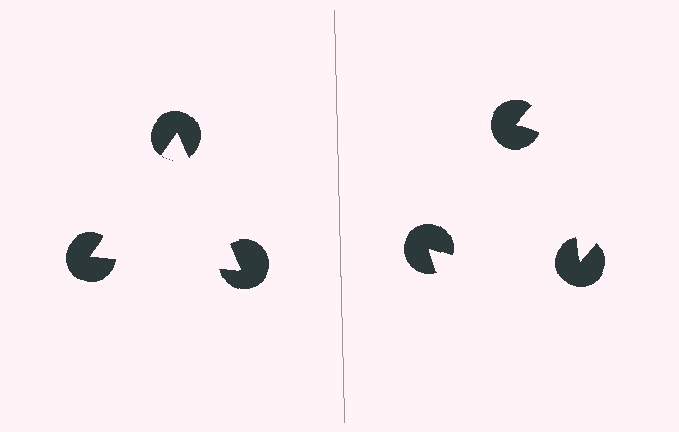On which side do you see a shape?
An illusory triangle appears on the left side. On the right side the wedge cuts are rotated, so no coherent shape forms.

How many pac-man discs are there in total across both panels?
6 — 3 on each side.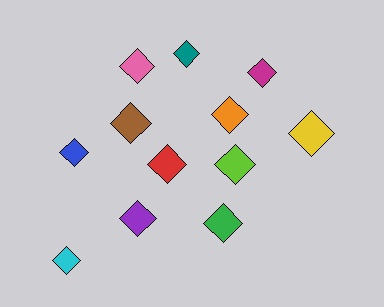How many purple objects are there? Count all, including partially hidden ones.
There is 1 purple object.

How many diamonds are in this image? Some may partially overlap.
There are 12 diamonds.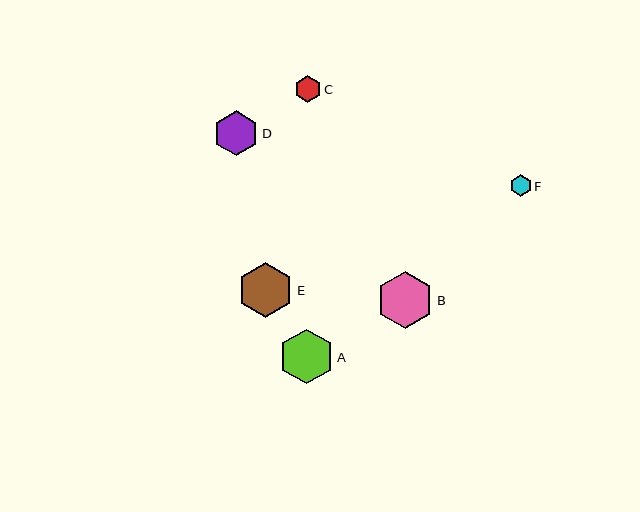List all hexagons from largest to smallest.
From largest to smallest: B, E, A, D, C, F.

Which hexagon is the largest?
Hexagon B is the largest with a size of approximately 57 pixels.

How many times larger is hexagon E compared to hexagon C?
Hexagon E is approximately 2.1 times the size of hexagon C.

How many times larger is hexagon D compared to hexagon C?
Hexagon D is approximately 1.7 times the size of hexagon C.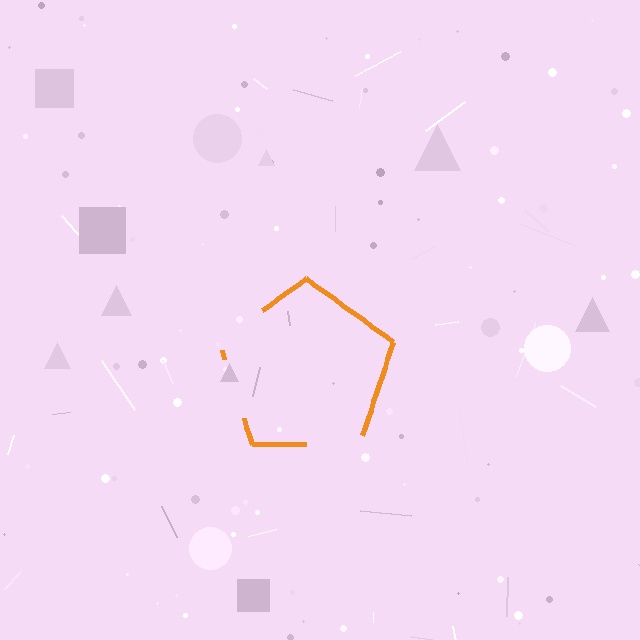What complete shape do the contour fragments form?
The contour fragments form a pentagon.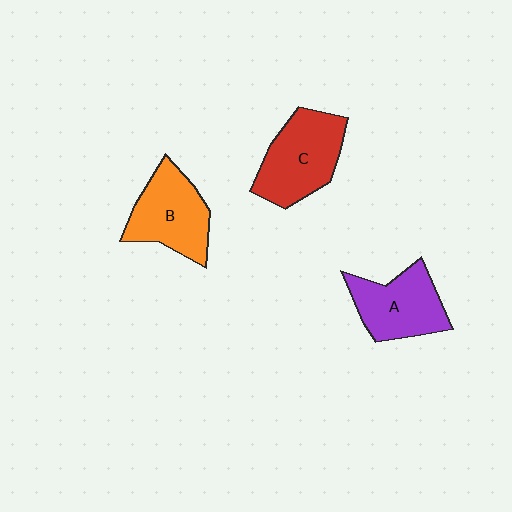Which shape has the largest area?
Shape C (red).